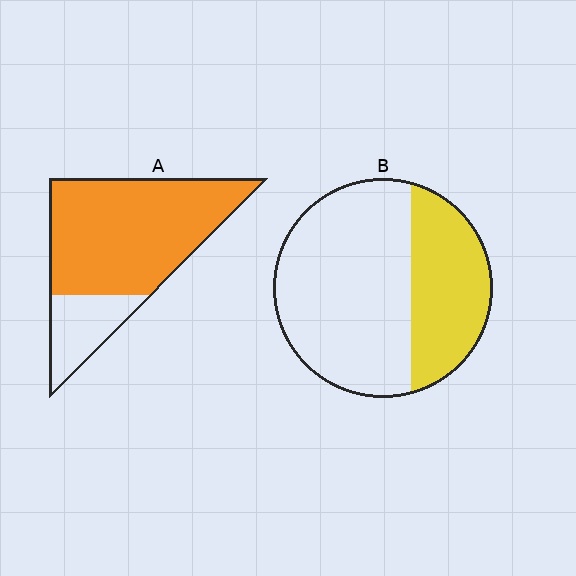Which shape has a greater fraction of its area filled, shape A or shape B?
Shape A.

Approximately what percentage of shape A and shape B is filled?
A is approximately 80% and B is approximately 35%.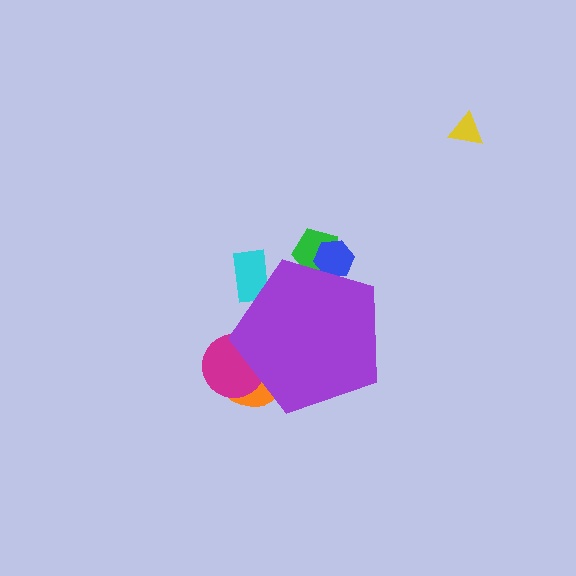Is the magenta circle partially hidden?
Yes, the magenta circle is partially hidden behind the purple pentagon.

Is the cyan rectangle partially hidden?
Yes, the cyan rectangle is partially hidden behind the purple pentagon.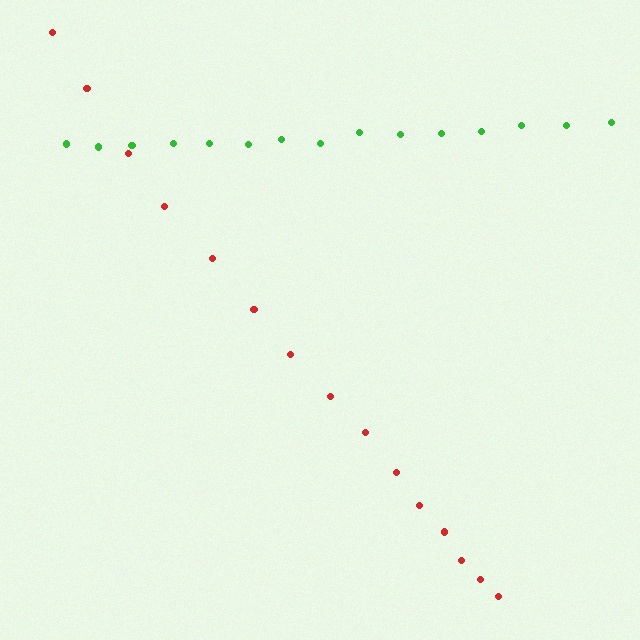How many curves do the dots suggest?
There are 2 distinct paths.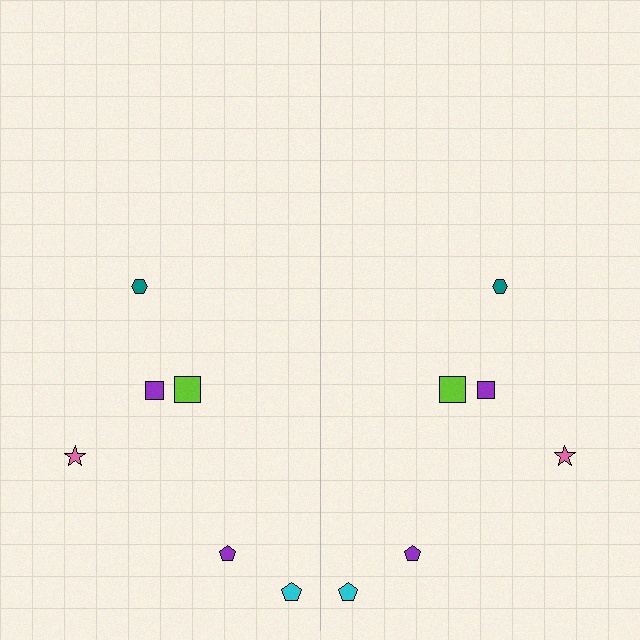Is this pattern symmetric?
Yes, this pattern has bilateral (reflection) symmetry.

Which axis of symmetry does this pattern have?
The pattern has a vertical axis of symmetry running through the center of the image.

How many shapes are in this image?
There are 12 shapes in this image.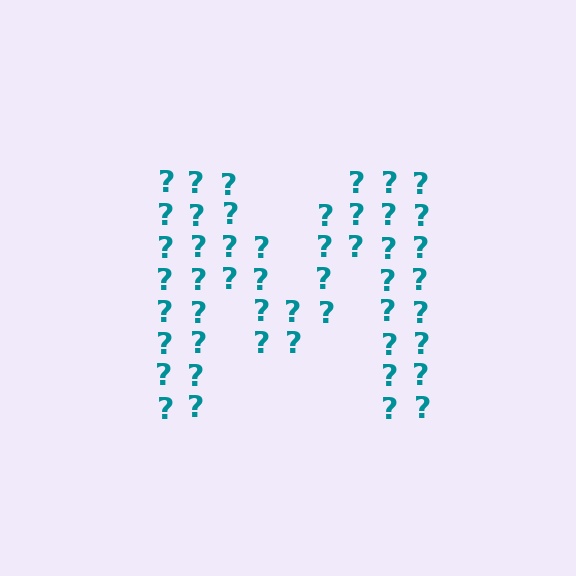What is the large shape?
The large shape is the letter M.